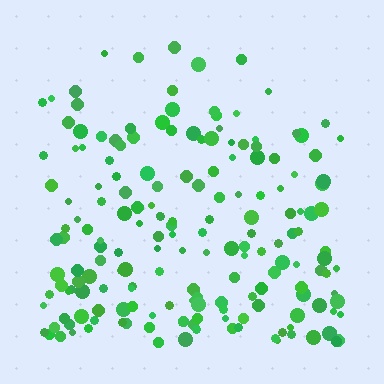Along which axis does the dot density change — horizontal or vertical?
Vertical.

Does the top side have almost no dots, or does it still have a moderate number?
Still a moderate number, just noticeably fewer than the bottom.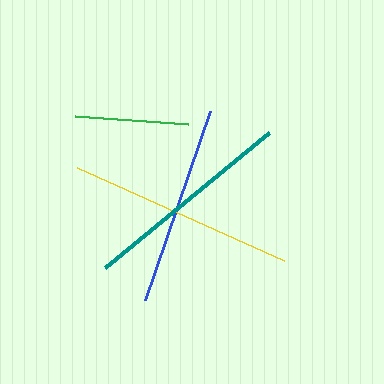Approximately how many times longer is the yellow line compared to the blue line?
The yellow line is approximately 1.1 times the length of the blue line.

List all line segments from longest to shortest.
From longest to shortest: yellow, teal, blue, green.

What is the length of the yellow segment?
The yellow segment is approximately 227 pixels long.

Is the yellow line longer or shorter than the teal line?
The yellow line is longer than the teal line.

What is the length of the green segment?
The green segment is approximately 113 pixels long.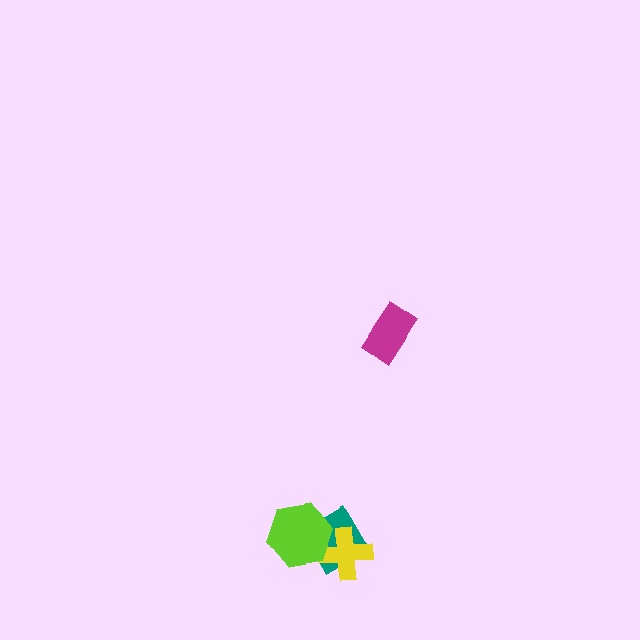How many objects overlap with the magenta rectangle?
0 objects overlap with the magenta rectangle.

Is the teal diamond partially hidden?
Yes, it is partially covered by another shape.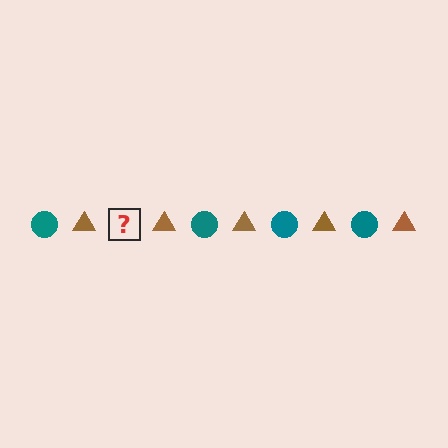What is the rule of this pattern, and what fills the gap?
The rule is that the pattern alternates between teal circle and brown triangle. The gap should be filled with a teal circle.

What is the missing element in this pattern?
The missing element is a teal circle.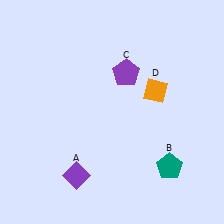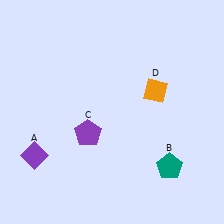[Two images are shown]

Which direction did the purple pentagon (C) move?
The purple pentagon (C) moved down.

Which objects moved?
The objects that moved are: the purple diamond (A), the purple pentagon (C).